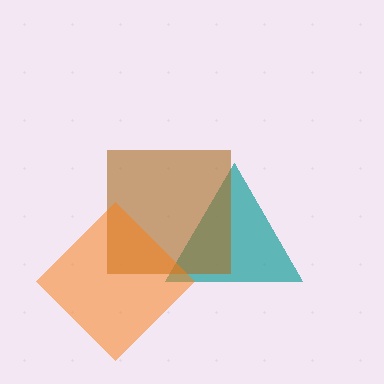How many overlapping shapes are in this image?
There are 3 overlapping shapes in the image.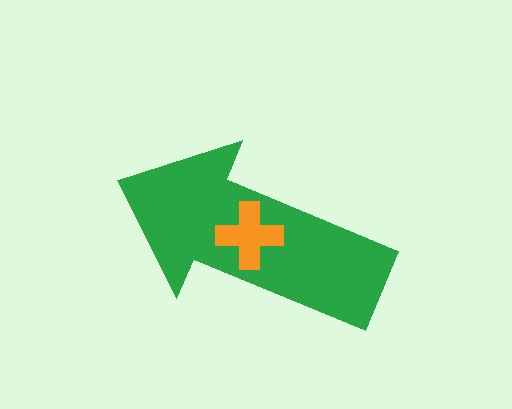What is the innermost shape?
The orange cross.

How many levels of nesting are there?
2.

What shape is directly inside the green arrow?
The orange cross.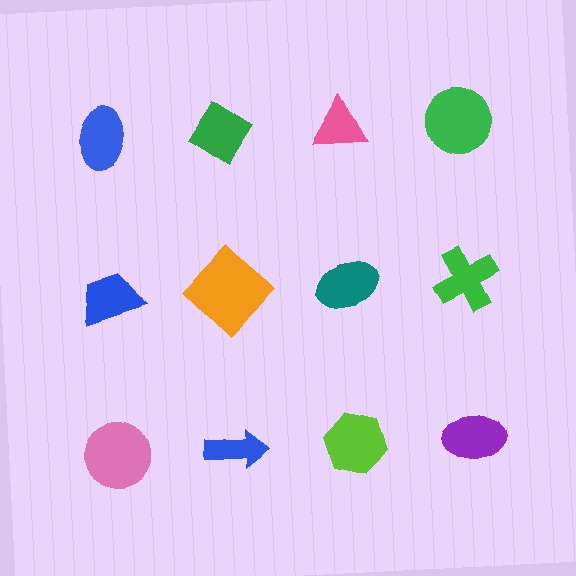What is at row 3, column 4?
A purple ellipse.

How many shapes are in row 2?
4 shapes.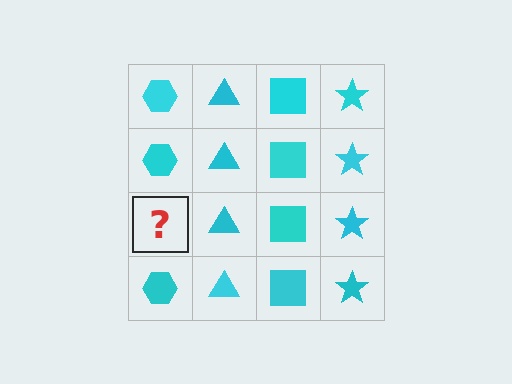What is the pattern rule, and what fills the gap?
The rule is that each column has a consistent shape. The gap should be filled with a cyan hexagon.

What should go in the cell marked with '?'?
The missing cell should contain a cyan hexagon.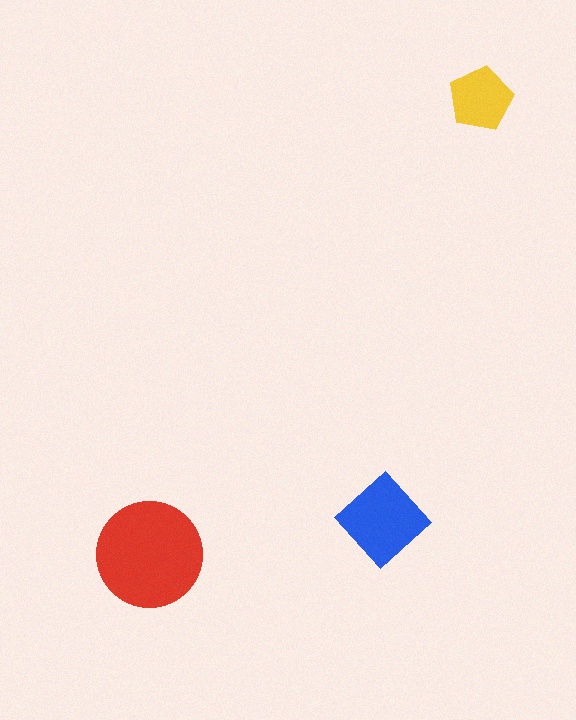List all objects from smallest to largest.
The yellow pentagon, the blue diamond, the red circle.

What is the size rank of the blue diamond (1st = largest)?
2nd.